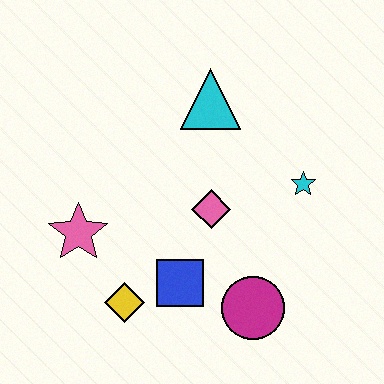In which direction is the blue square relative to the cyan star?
The blue square is to the left of the cyan star.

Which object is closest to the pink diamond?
The blue square is closest to the pink diamond.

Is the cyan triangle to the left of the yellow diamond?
No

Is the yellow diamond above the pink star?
No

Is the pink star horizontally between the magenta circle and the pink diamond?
No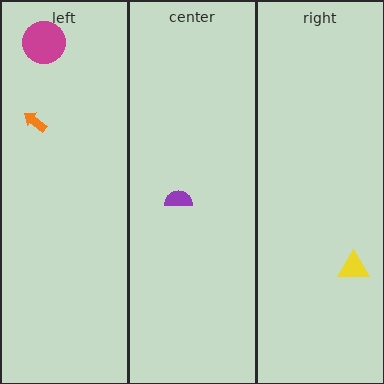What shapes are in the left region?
The magenta circle, the orange arrow.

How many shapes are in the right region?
1.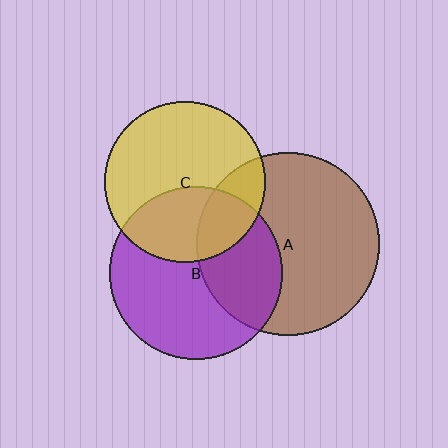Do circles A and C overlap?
Yes.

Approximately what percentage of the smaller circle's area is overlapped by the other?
Approximately 20%.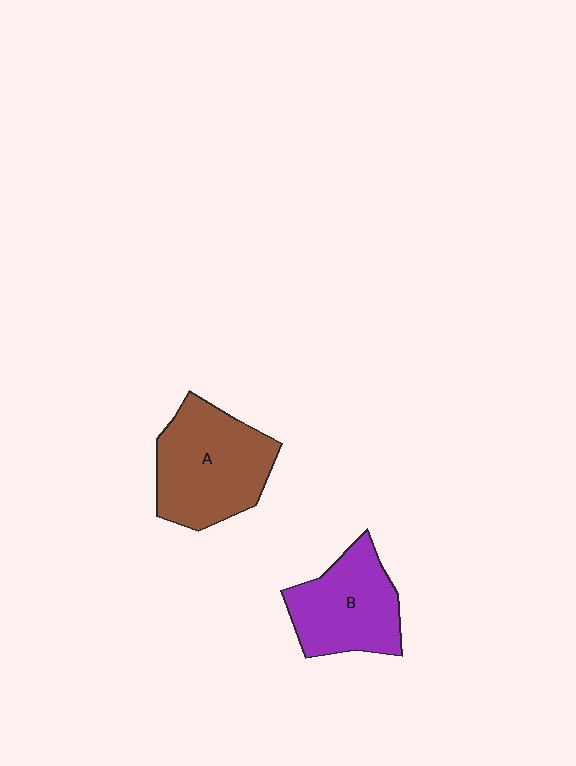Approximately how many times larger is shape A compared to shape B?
Approximately 1.2 times.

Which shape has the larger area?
Shape A (brown).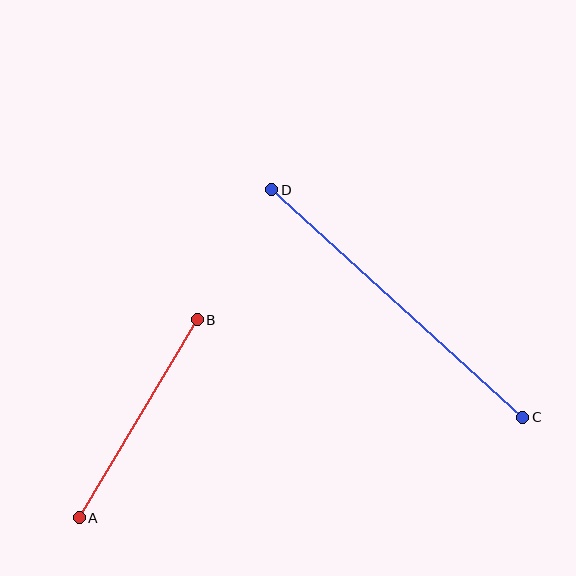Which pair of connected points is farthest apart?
Points C and D are farthest apart.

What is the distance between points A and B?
The distance is approximately 231 pixels.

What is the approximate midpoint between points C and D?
The midpoint is at approximately (397, 304) pixels.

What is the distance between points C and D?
The distance is approximately 339 pixels.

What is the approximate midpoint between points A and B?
The midpoint is at approximately (138, 419) pixels.